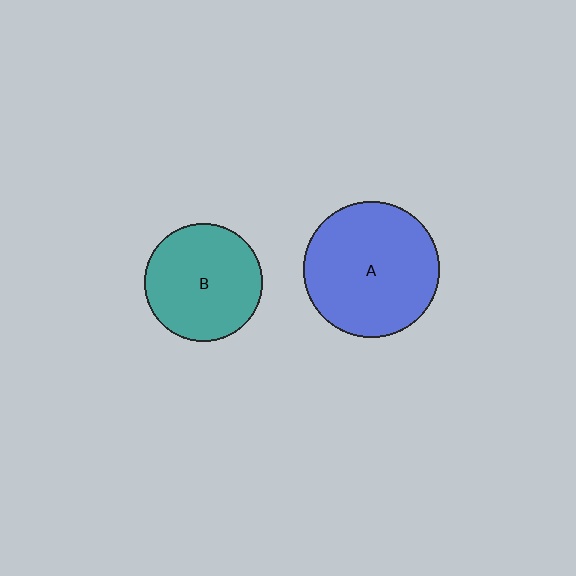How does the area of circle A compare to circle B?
Approximately 1.3 times.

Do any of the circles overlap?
No, none of the circles overlap.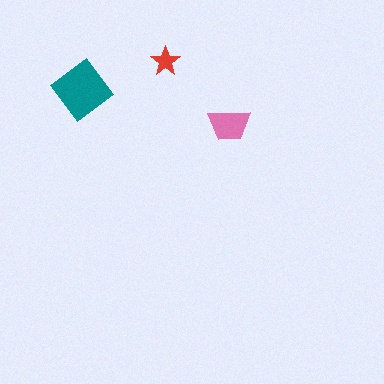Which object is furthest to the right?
The pink trapezoid is rightmost.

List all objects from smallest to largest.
The red star, the pink trapezoid, the teal diamond.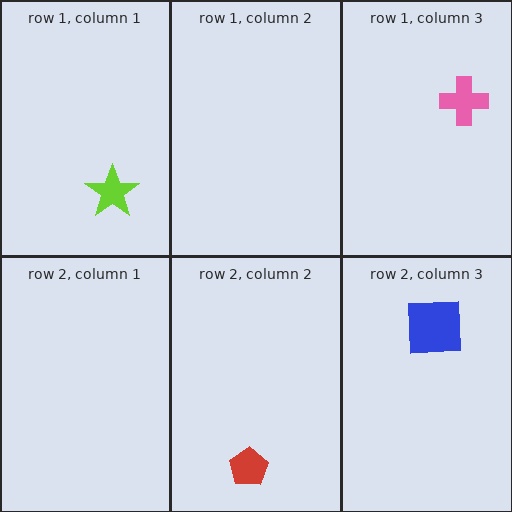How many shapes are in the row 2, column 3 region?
1.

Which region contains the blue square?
The row 2, column 3 region.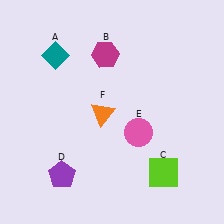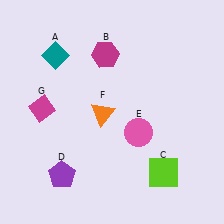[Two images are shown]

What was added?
A magenta diamond (G) was added in Image 2.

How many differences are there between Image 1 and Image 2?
There is 1 difference between the two images.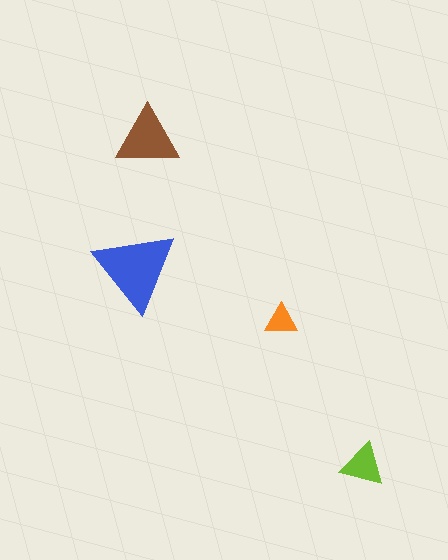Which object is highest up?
The brown triangle is topmost.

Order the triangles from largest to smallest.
the blue one, the brown one, the lime one, the orange one.